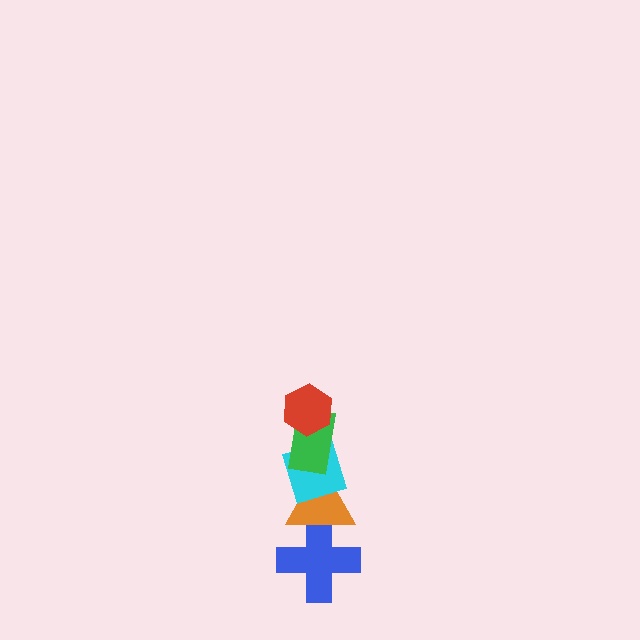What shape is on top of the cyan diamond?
The green rectangle is on top of the cyan diamond.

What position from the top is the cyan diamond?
The cyan diamond is 3rd from the top.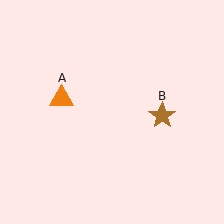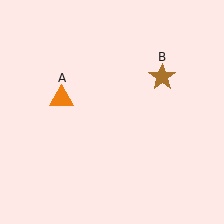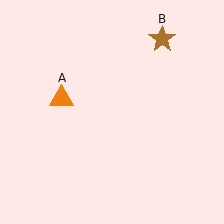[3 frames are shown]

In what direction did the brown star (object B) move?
The brown star (object B) moved up.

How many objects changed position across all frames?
1 object changed position: brown star (object B).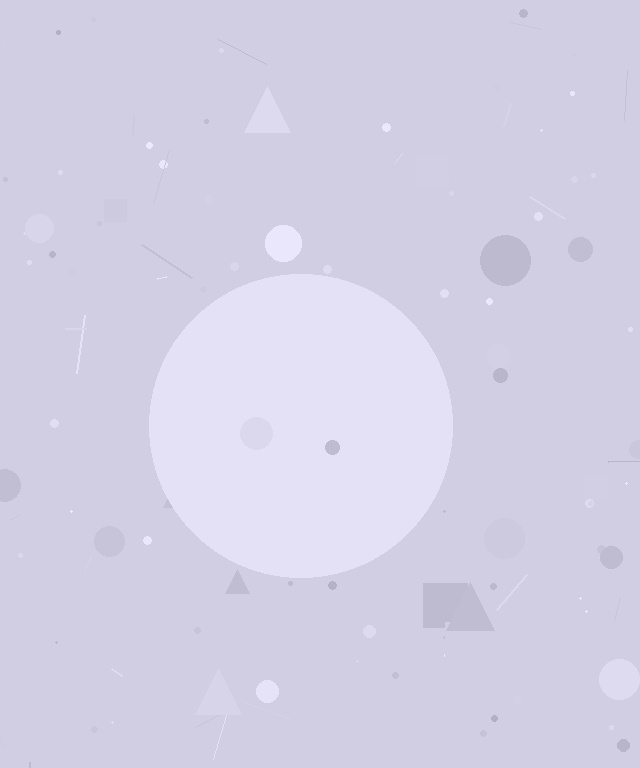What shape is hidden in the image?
A circle is hidden in the image.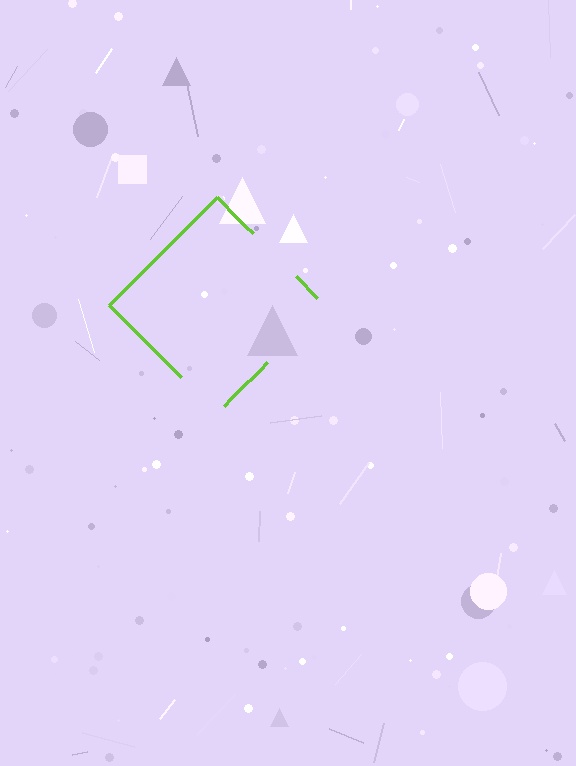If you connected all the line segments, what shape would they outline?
They would outline a diamond.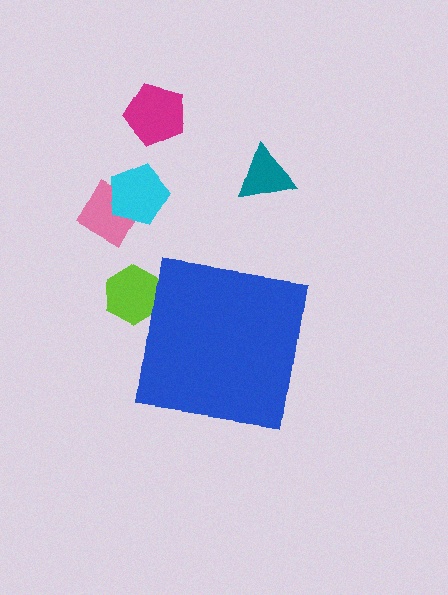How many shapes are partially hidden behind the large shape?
1 shape is partially hidden.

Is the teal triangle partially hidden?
No, the teal triangle is fully visible.